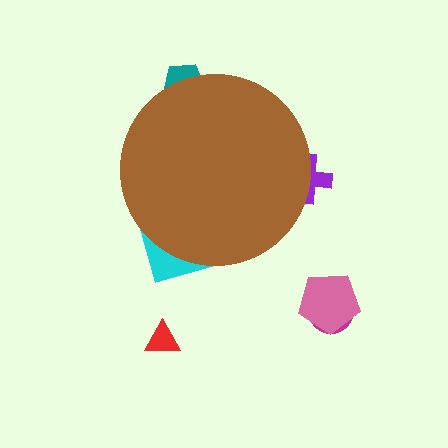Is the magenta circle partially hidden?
No, the magenta circle is fully visible.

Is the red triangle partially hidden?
No, the red triangle is fully visible.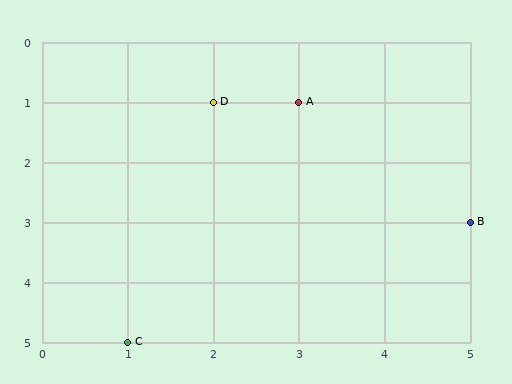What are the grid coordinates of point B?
Point B is at grid coordinates (5, 3).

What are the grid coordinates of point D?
Point D is at grid coordinates (2, 1).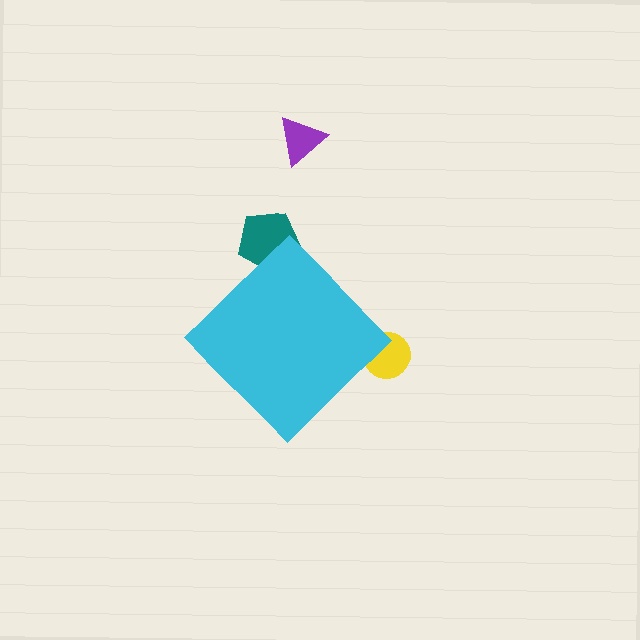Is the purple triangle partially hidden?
No, the purple triangle is fully visible.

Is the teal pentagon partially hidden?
Yes, the teal pentagon is partially hidden behind the cyan diamond.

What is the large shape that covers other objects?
A cyan diamond.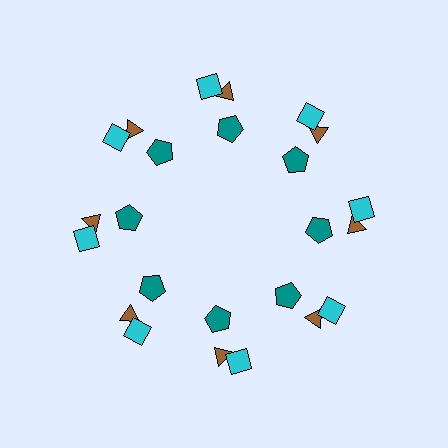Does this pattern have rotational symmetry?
Yes, this pattern has 8-fold rotational symmetry. It looks the same after rotating 45 degrees around the center.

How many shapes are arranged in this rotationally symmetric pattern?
There are 24 shapes, arranged in 8 groups of 3.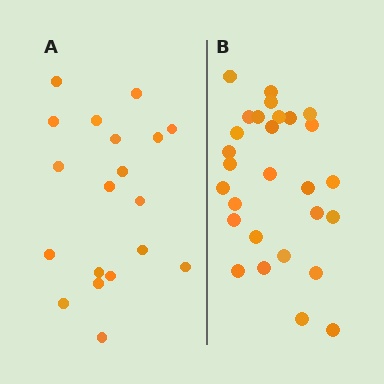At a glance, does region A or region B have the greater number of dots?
Region B (the right region) has more dots.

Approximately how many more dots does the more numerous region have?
Region B has roughly 8 or so more dots than region A.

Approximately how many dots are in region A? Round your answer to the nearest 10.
About 20 dots. (The exact count is 19, which rounds to 20.)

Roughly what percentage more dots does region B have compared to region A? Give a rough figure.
About 45% more.